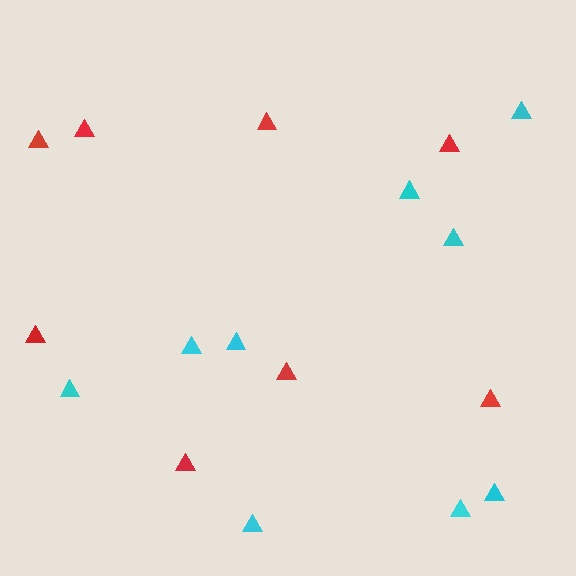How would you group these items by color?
There are 2 groups: one group of cyan triangles (9) and one group of red triangles (8).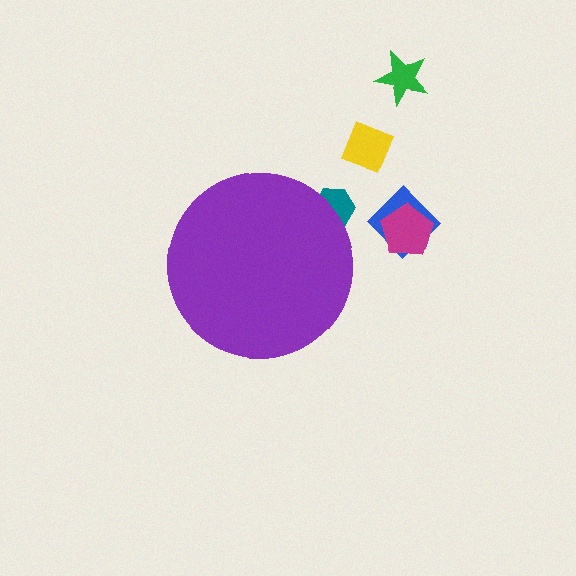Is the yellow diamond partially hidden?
No, the yellow diamond is fully visible.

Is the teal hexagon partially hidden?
Yes, the teal hexagon is partially hidden behind the purple circle.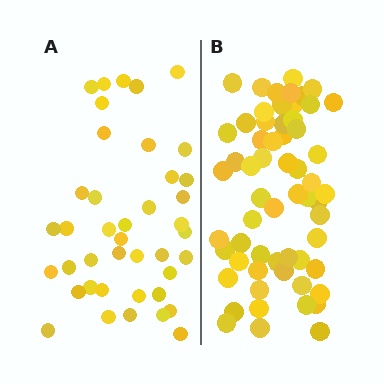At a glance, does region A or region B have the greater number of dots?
Region B (the right region) has more dots.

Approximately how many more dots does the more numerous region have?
Region B has approximately 20 more dots than region A.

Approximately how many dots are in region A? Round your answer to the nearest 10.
About 40 dots. (The exact count is 41, which rounds to 40.)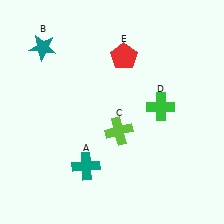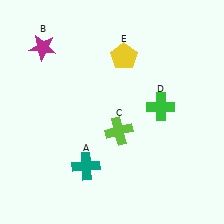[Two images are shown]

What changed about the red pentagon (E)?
In Image 1, E is red. In Image 2, it changed to yellow.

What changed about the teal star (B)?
In Image 1, B is teal. In Image 2, it changed to magenta.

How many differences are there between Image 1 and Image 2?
There are 2 differences between the two images.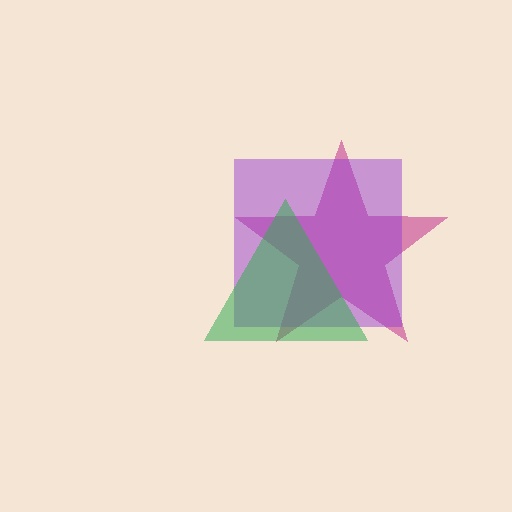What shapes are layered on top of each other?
The layered shapes are: a magenta star, a purple square, a green triangle.